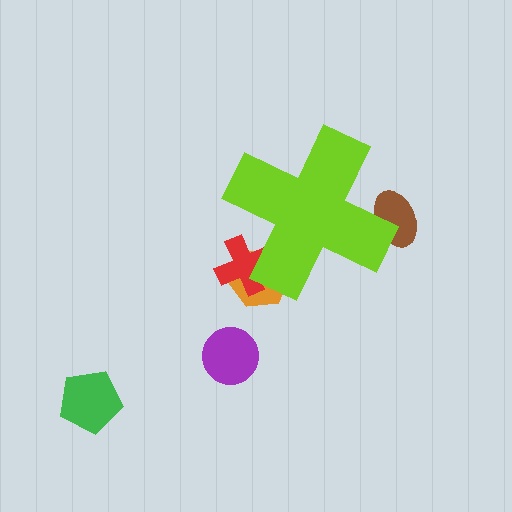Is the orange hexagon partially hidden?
Yes, the orange hexagon is partially hidden behind the lime cross.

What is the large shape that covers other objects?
A lime cross.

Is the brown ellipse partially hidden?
Yes, the brown ellipse is partially hidden behind the lime cross.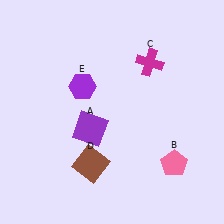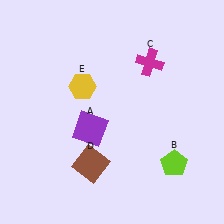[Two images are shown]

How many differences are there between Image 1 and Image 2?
There are 2 differences between the two images.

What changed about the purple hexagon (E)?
In Image 1, E is purple. In Image 2, it changed to yellow.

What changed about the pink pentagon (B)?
In Image 1, B is pink. In Image 2, it changed to lime.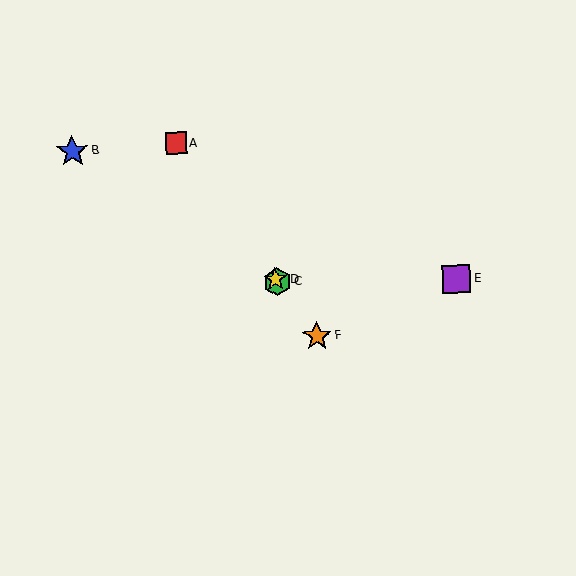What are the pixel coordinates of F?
Object F is at (317, 336).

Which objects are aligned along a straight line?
Objects A, C, D, F are aligned along a straight line.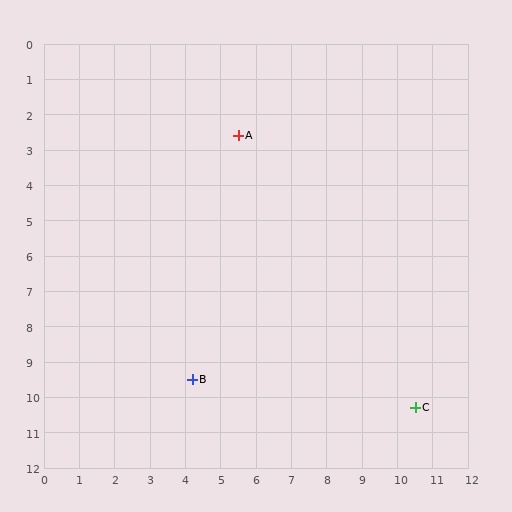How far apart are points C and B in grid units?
Points C and B are about 6.4 grid units apart.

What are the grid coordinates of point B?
Point B is at approximately (4.2, 9.5).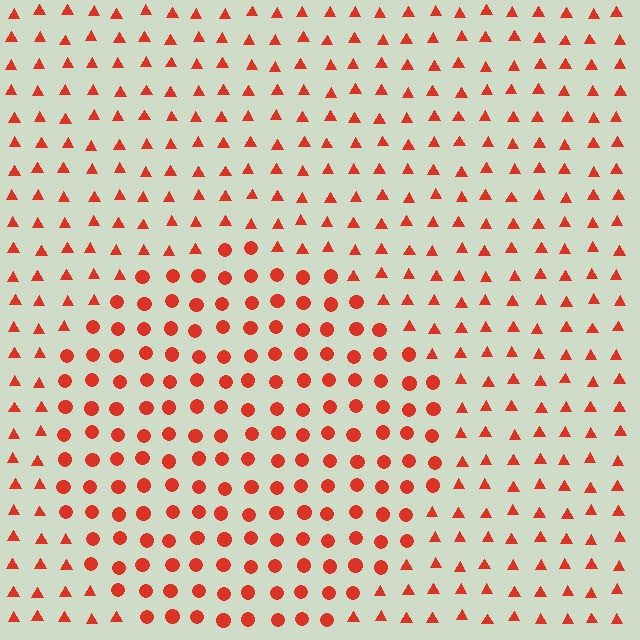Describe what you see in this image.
The image is filled with small red elements arranged in a uniform grid. A circle-shaped region contains circles, while the surrounding area contains triangles. The boundary is defined purely by the change in element shape.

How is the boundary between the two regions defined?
The boundary is defined by a change in element shape: circles inside vs. triangles outside. All elements share the same color and spacing.